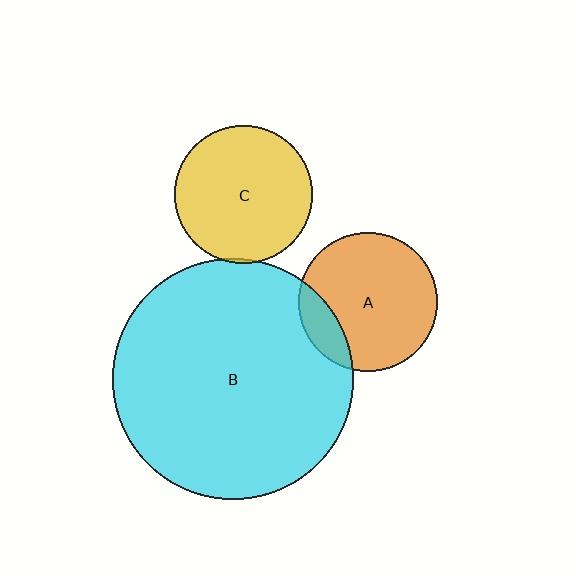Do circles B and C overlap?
Yes.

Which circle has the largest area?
Circle B (cyan).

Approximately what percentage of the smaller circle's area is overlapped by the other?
Approximately 5%.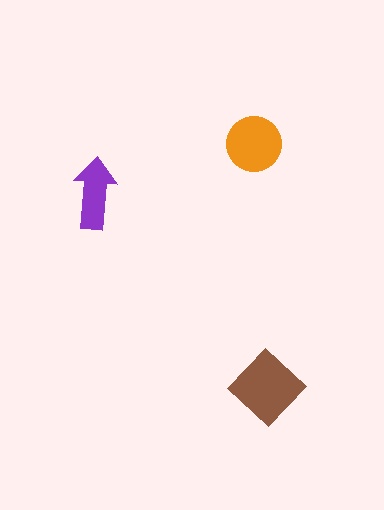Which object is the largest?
The brown diamond.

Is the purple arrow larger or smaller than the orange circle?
Smaller.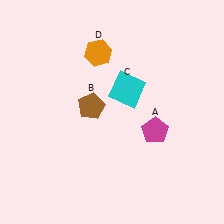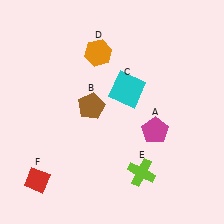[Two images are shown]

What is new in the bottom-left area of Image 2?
A red diamond (F) was added in the bottom-left area of Image 2.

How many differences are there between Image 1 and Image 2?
There are 2 differences between the two images.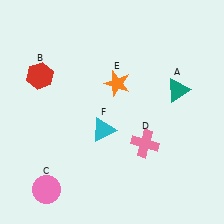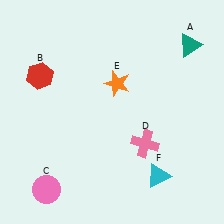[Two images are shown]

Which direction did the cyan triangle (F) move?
The cyan triangle (F) moved right.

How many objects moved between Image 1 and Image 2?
2 objects moved between the two images.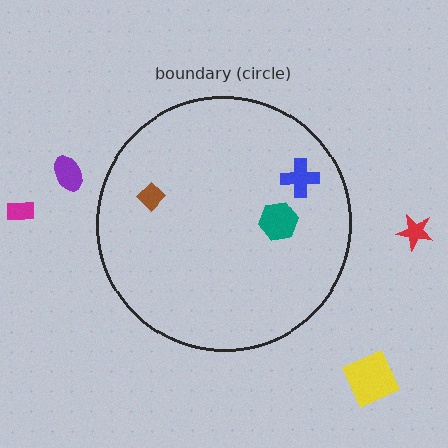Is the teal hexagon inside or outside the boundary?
Inside.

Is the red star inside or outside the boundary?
Outside.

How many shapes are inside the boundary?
3 inside, 4 outside.